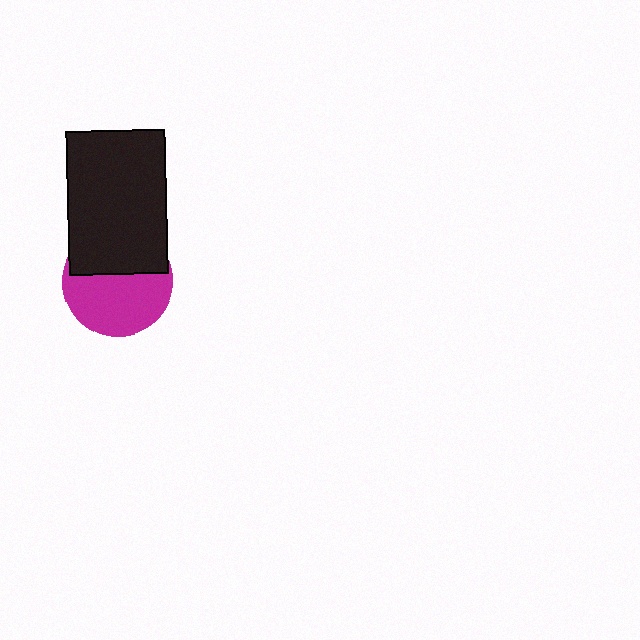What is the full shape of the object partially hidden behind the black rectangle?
The partially hidden object is a magenta circle.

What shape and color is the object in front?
The object in front is a black rectangle.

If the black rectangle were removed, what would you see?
You would see the complete magenta circle.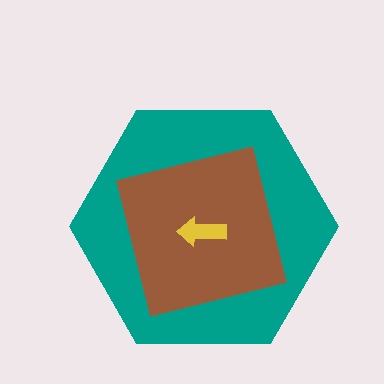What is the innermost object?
The yellow arrow.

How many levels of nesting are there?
3.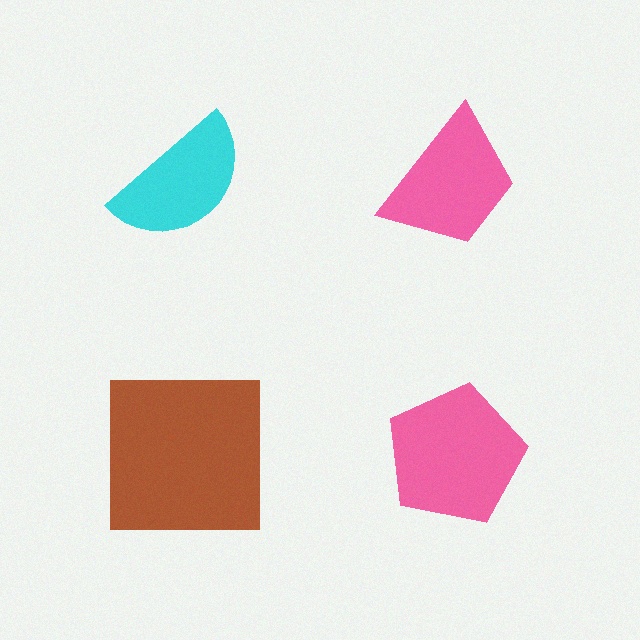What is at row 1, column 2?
A pink trapezoid.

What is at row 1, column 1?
A cyan semicircle.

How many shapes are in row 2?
2 shapes.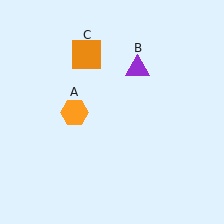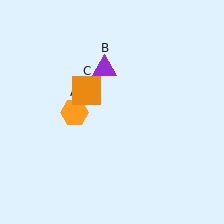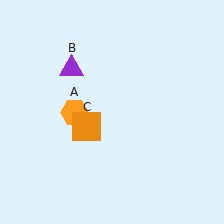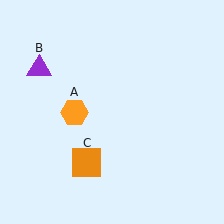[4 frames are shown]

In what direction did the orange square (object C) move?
The orange square (object C) moved down.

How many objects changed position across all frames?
2 objects changed position: purple triangle (object B), orange square (object C).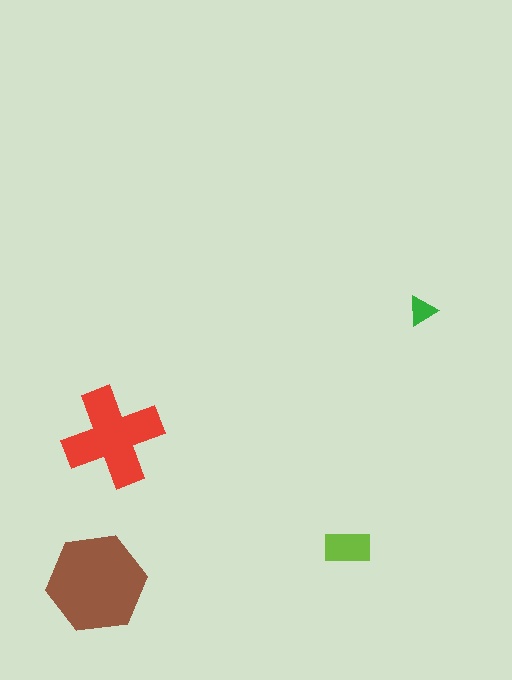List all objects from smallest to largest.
The green triangle, the lime rectangle, the red cross, the brown hexagon.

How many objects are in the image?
There are 4 objects in the image.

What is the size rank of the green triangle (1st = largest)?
4th.